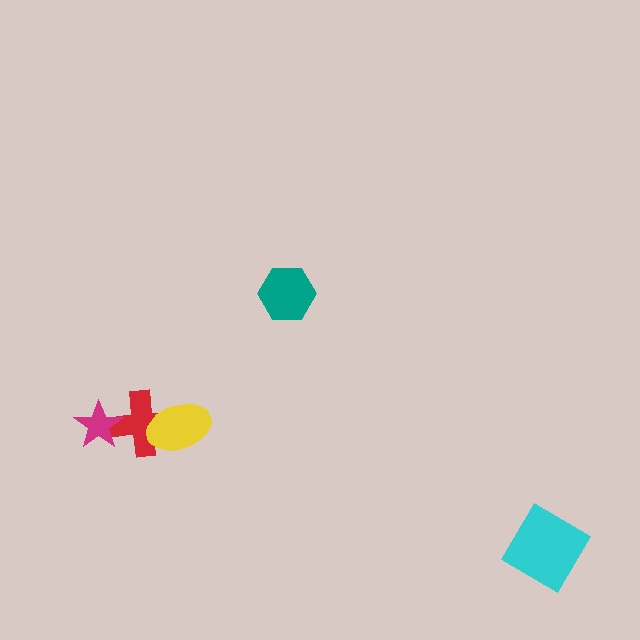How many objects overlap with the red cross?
2 objects overlap with the red cross.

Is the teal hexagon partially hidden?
No, no other shape covers it.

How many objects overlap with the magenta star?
1 object overlaps with the magenta star.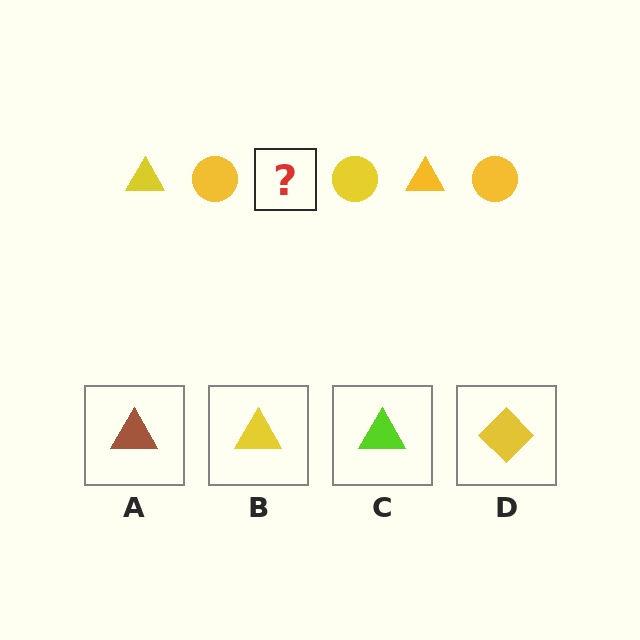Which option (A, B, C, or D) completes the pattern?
B.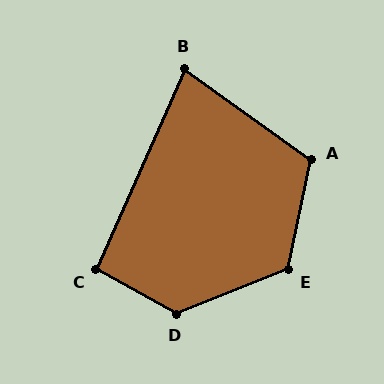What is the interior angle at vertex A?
Approximately 114 degrees (obtuse).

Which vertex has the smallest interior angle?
B, at approximately 78 degrees.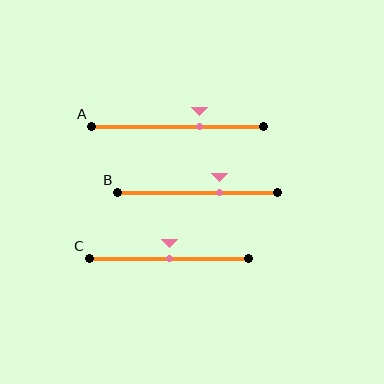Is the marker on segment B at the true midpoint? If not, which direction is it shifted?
No, the marker on segment B is shifted to the right by about 14% of the segment length.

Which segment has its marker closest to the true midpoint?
Segment C has its marker closest to the true midpoint.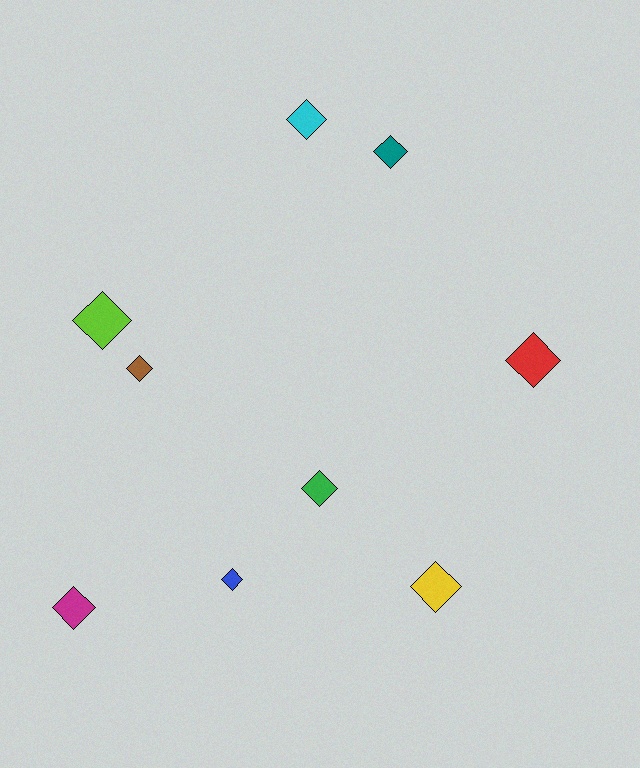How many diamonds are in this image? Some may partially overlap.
There are 9 diamonds.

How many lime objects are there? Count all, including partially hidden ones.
There is 1 lime object.